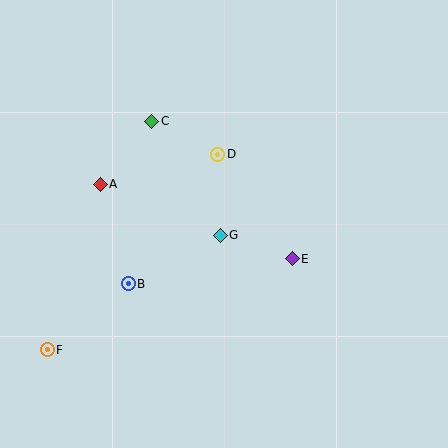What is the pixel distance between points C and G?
The distance between C and G is 133 pixels.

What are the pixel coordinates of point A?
Point A is at (100, 184).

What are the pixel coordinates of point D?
Point D is at (218, 154).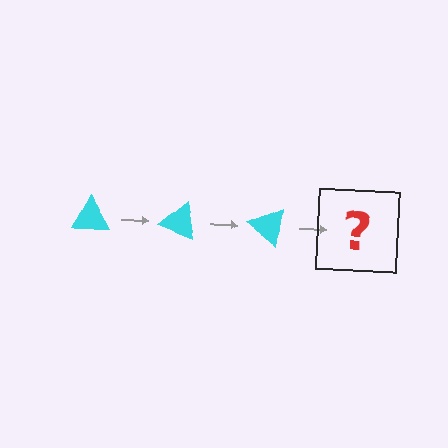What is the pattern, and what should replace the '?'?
The pattern is that the triangle rotates 20 degrees each step. The '?' should be a cyan triangle rotated 60 degrees.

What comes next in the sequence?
The next element should be a cyan triangle rotated 60 degrees.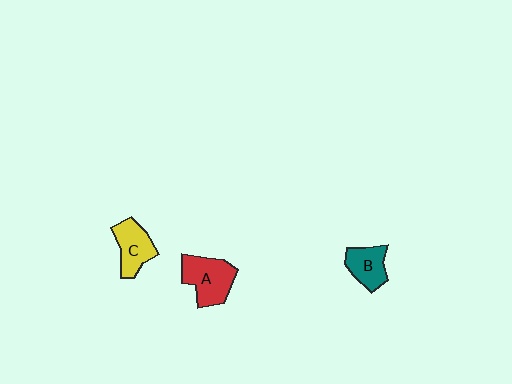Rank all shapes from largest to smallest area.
From largest to smallest: A (red), C (yellow), B (teal).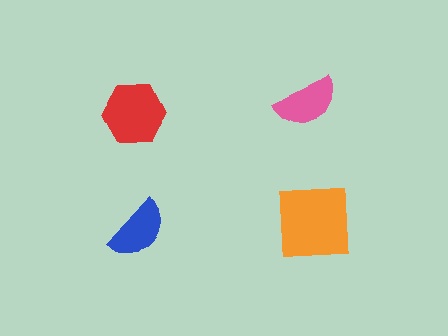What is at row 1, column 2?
A pink semicircle.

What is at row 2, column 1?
A blue semicircle.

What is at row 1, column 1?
A red hexagon.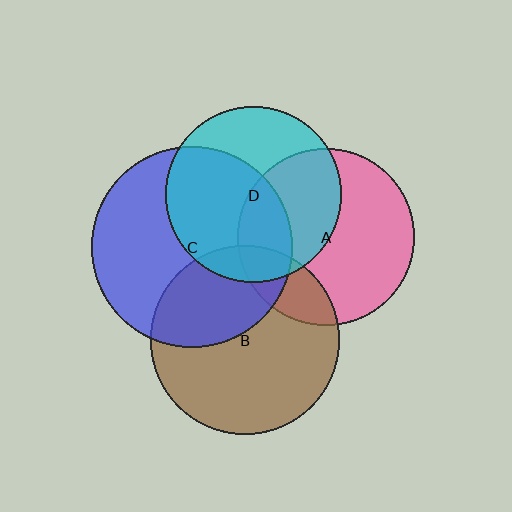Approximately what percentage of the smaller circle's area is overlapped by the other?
Approximately 35%.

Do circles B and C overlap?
Yes.